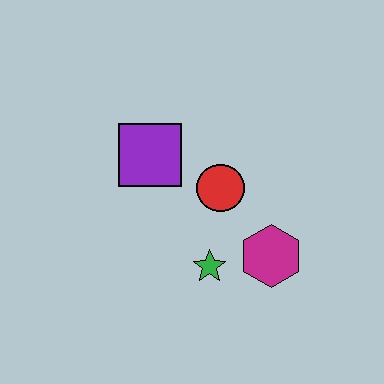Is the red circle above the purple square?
No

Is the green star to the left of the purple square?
No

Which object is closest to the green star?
The magenta hexagon is closest to the green star.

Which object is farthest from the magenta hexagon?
The purple square is farthest from the magenta hexagon.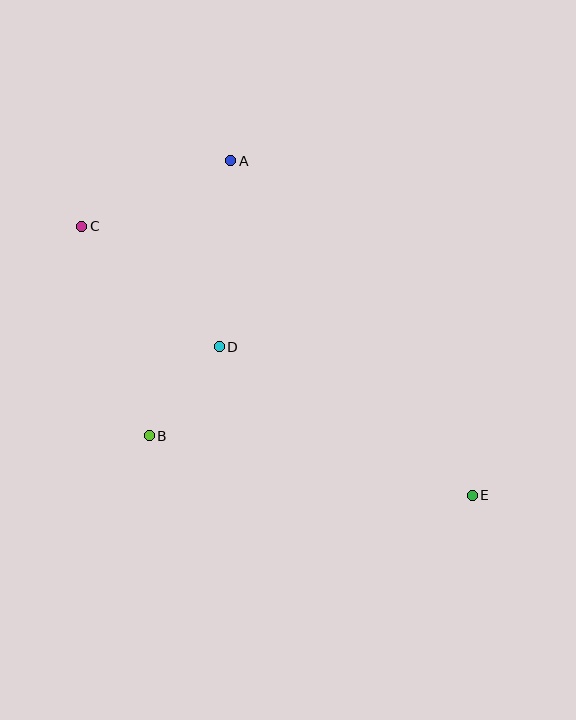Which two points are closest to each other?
Points B and D are closest to each other.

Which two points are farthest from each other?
Points C and E are farthest from each other.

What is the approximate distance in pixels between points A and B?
The distance between A and B is approximately 287 pixels.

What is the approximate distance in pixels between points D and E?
The distance between D and E is approximately 293 pixels.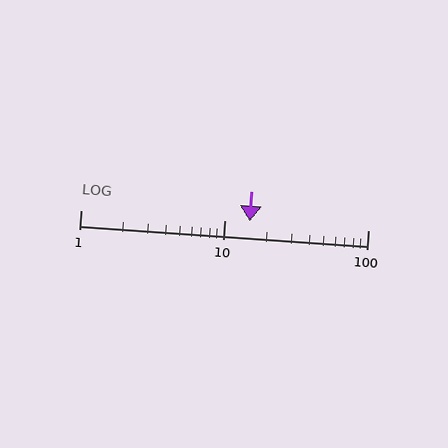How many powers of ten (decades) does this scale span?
The scale spans 2 decades, from 1 to 100.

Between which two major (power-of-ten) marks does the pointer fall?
The pointer is between 10 and 100.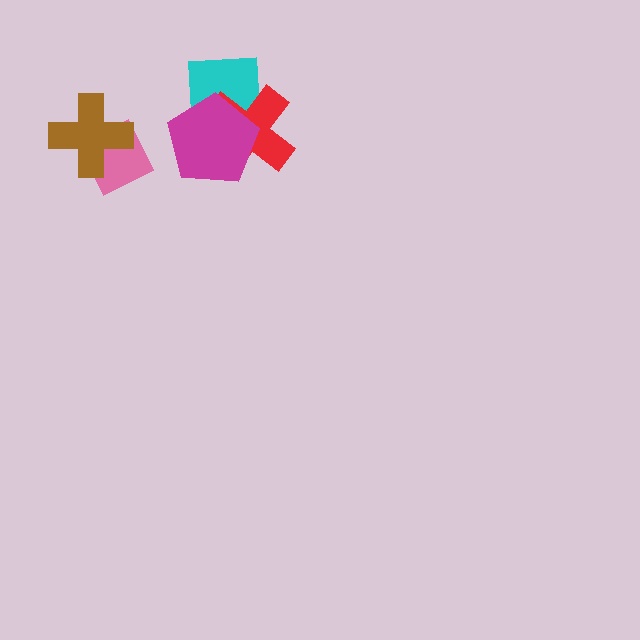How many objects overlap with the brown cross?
1 object overlaps with the brown cross.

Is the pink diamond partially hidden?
Yes, it is partially covered by another shape.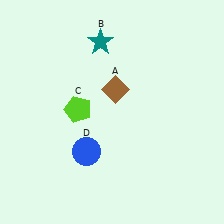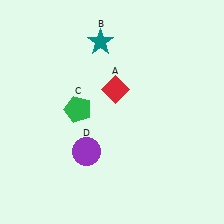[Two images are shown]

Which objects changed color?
A changed from brown to red. C changed from lime to green. D changed from blue to purple.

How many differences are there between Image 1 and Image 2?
There are 3 differences between the two images.